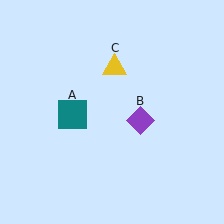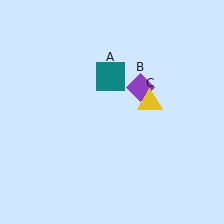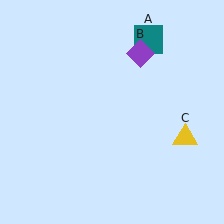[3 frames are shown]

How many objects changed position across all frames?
3 objects changed position: teal square (object A), purple diamond (object B), yellow triangle (object C).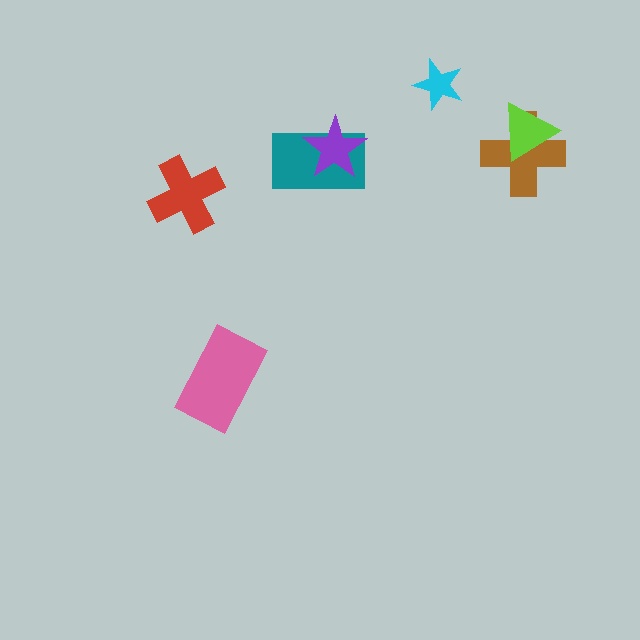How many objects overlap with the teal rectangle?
1 object overlaps with the teal rectangle.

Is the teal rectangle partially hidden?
Yes, it is partially covered by another shape.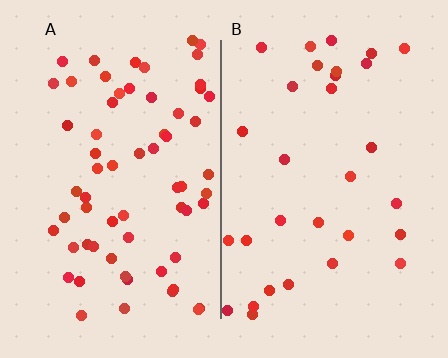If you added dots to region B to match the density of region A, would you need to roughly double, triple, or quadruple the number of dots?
Approximately double.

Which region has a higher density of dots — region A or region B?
A (the left).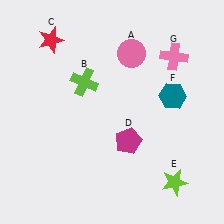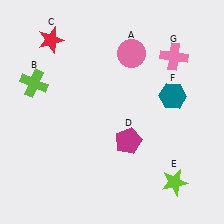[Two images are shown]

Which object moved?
The lime cross (B) moved left.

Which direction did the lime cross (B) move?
The lime cross (B) moved left.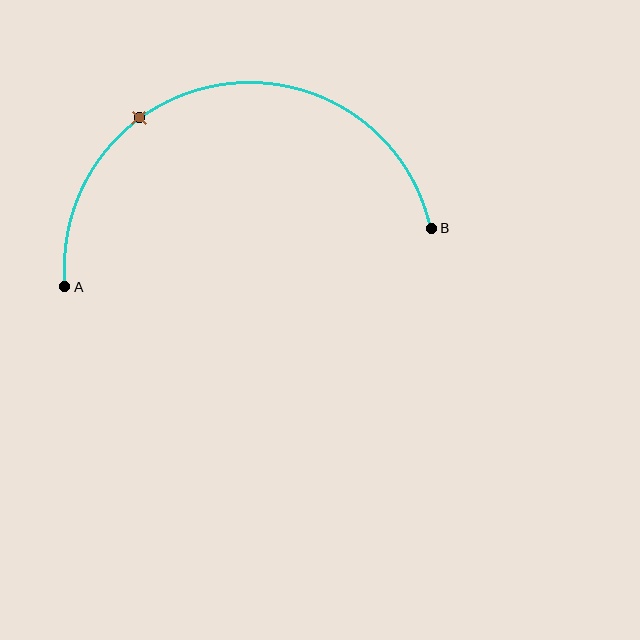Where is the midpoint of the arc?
The arc midpoint is the point on the curve farthest from the straight line joining A and B. It sits above that line.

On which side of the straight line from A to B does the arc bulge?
The arc bulges above the straight line connecting A and B.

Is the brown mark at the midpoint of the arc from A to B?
No. The brown mark lies on the arc but is closer to endpoint A. The arc midpoint would be at the point on the curve equidistant along the arc from both A and B.